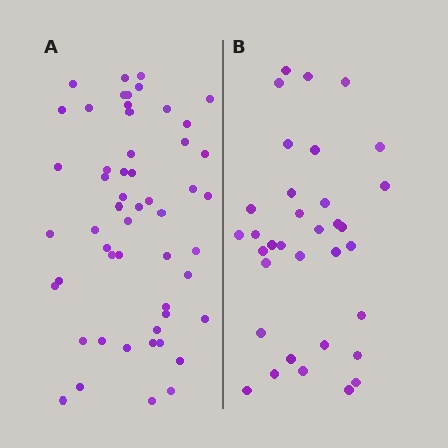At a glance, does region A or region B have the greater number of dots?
Region A (the left region) has more dots.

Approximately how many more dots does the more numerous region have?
Region A has approximately 20 more dots than region B.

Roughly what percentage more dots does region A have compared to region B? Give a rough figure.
About 55% more.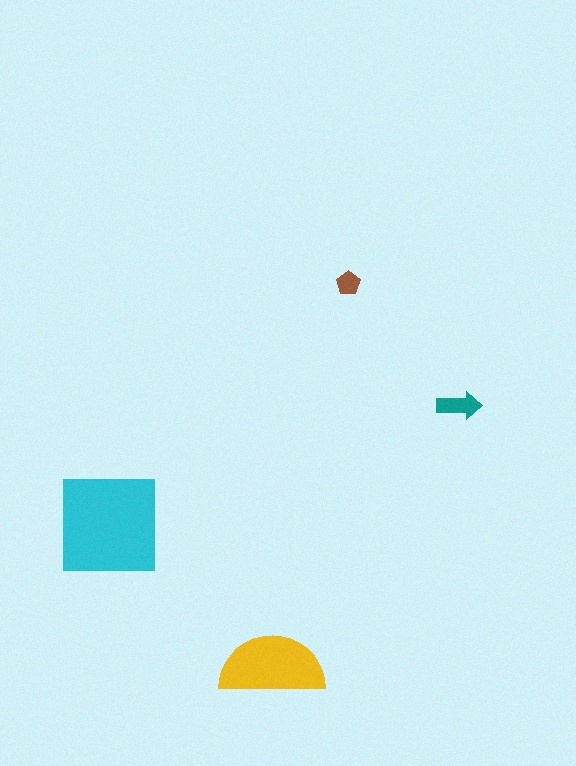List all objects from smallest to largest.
The brown pentagon, the teal arrow, the yellow semicircle, the cyan square.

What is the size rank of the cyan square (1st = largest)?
1st.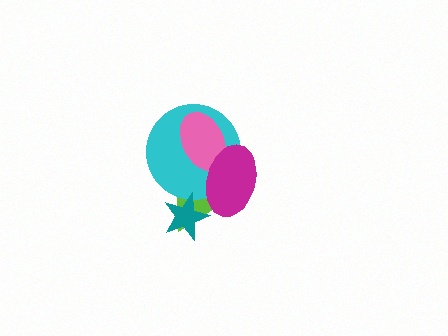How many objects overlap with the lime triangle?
4 objects overlap with the lime triangle.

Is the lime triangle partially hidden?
Yes, it is partially covered by another shape.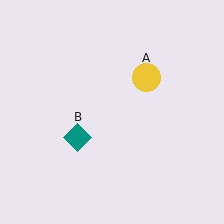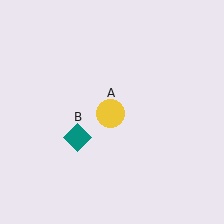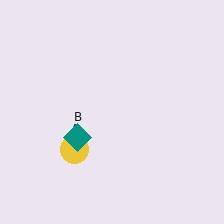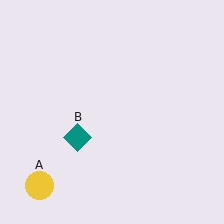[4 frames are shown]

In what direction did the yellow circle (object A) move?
The yellow circle (object A) moved down and to the left.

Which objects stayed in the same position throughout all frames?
Teal diamond (object B) remained stationary.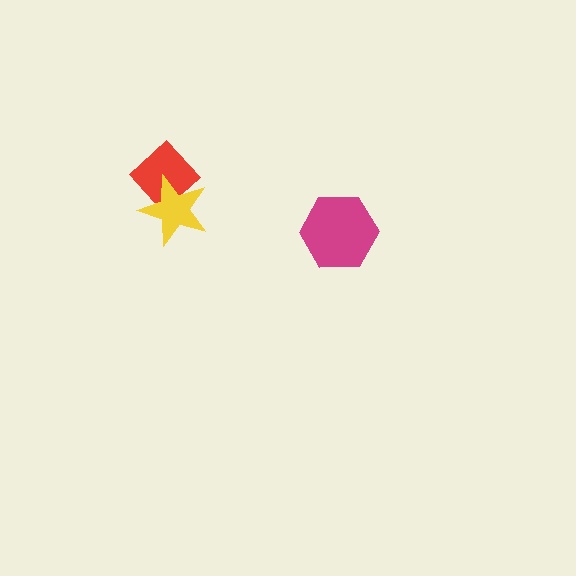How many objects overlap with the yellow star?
1 object overlaps with the yellow star.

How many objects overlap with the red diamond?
1 object overlaps with the red diamond.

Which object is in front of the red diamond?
The yellow star is in front of the red diamond.